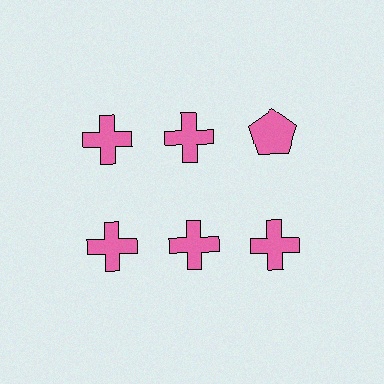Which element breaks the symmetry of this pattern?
The pink pentagon in the top row, center column breaks the symmetry. All other shapes are pink crosses.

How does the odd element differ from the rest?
It has a different shape: pentagon instead of cross.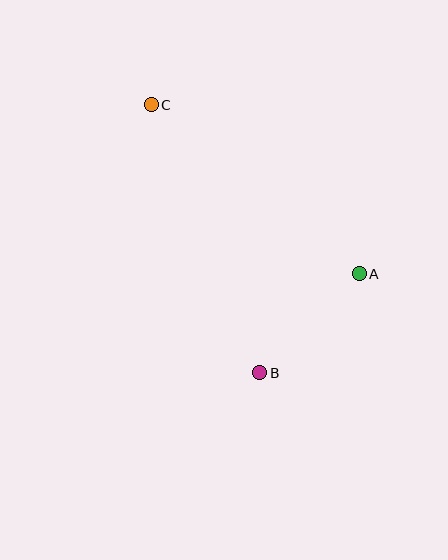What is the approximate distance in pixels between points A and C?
The distance between A and C is approximately 268 pixels.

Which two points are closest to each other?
Points A and B are closest to each other.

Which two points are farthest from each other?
Points B and C are farthest from each other.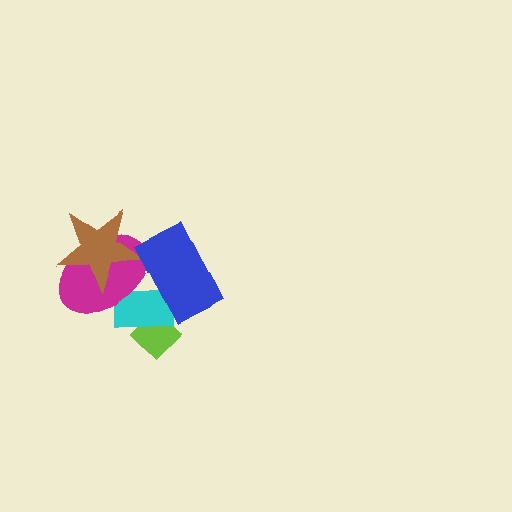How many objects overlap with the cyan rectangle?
3 objects overlap with the cyan rectangle.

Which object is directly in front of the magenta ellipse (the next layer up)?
The brown star is directly in front of the magenta ellipse.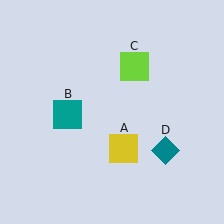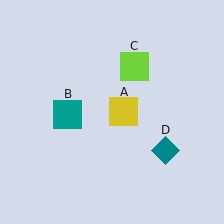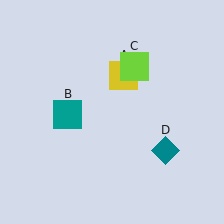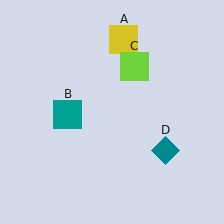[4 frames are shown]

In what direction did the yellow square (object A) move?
The yellow square (object A) moved up.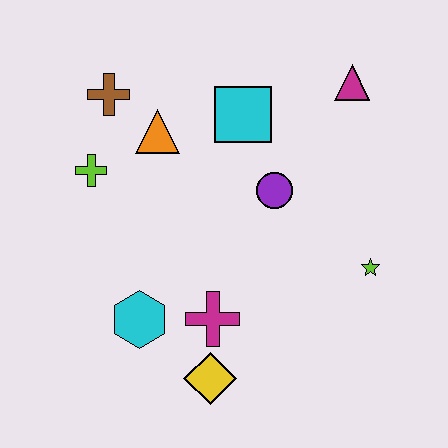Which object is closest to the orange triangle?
The brown cross is closest to the orange triangle.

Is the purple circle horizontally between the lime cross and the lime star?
Yes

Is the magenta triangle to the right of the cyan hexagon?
Yes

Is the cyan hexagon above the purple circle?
No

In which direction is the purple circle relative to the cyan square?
The purple circle is below the cyan square.